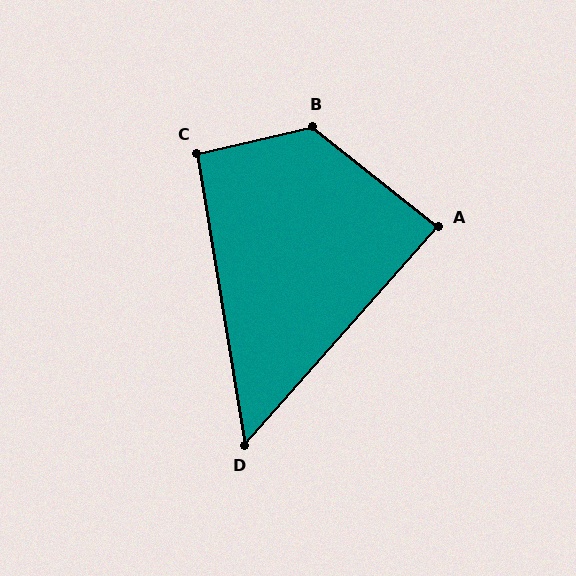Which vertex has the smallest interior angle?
D, at approximately 51 degrees.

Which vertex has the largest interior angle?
B, at approximately 129 degrees.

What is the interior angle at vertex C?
Approximately 93 degrees (approximately right).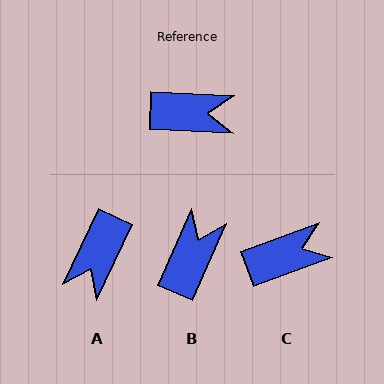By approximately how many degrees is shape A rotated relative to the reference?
Approximately 113 degrees clockwise.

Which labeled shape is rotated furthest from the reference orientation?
A, about 113 degrees away.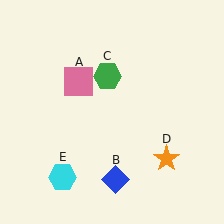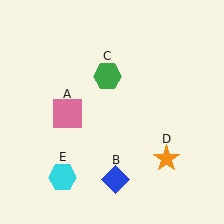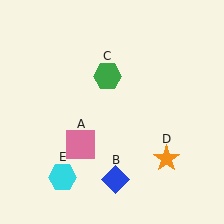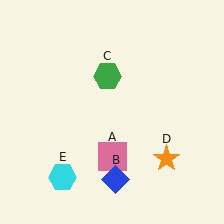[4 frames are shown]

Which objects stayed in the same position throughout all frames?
Blue diamond (object B) and green hexagon (object C) and orange star (object D) and cyan hexagon (object E) remained stationary.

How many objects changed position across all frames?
1 object changed position: pink square (object A).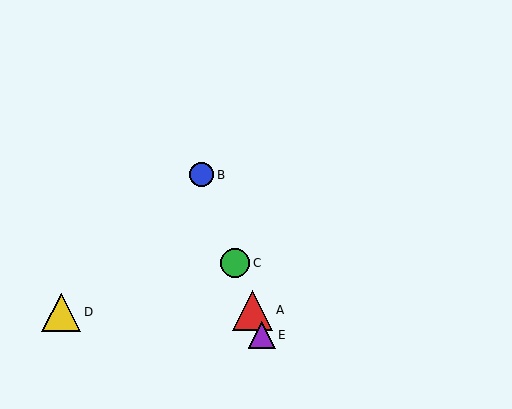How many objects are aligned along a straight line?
4 objects (A, B, C, E) are aligned along a straight line.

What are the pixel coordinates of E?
Object E is at (262, 335).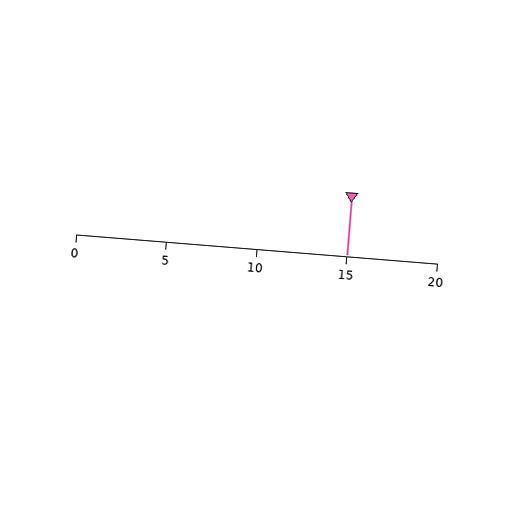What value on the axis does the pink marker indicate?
The marker indicates approximately 15.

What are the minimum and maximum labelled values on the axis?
The axis runs from 0 to 20.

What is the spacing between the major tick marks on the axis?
The major ticks are spaced 5 apart.